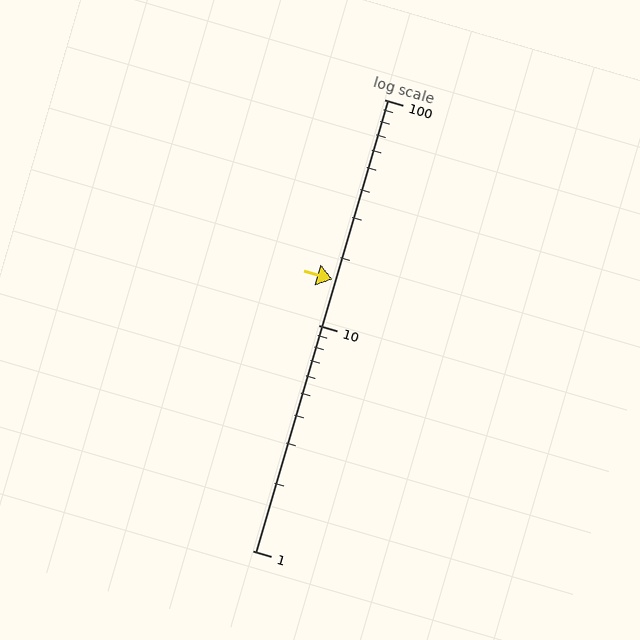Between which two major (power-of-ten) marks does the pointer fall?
The pointer is between 10 and 100.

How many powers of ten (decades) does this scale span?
The scale spans 2 decades, from 1 to 100.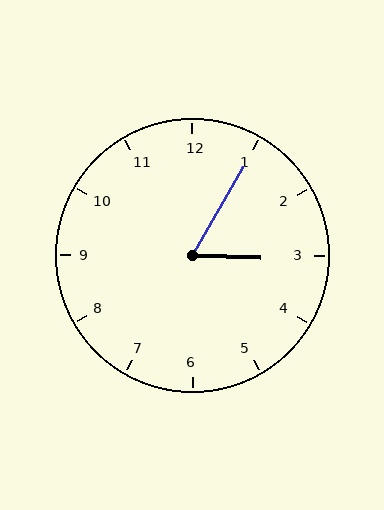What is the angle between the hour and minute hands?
Approximately 62 degrees.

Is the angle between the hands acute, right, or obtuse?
It is acute.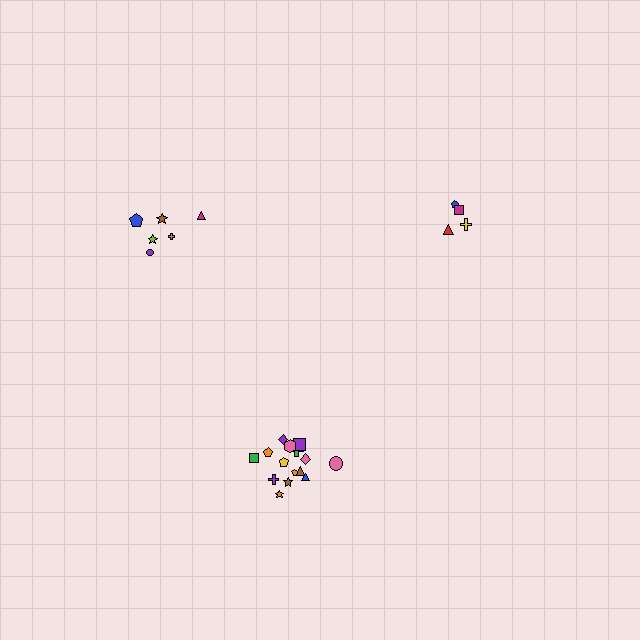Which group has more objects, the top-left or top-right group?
The top-left group.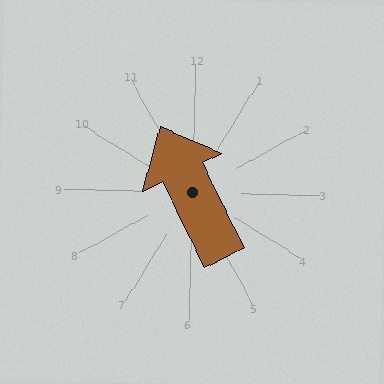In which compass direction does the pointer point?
Northwest.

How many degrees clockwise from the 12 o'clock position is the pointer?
Approximately 332 degrees.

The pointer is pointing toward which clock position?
Roughly 11 o'clock.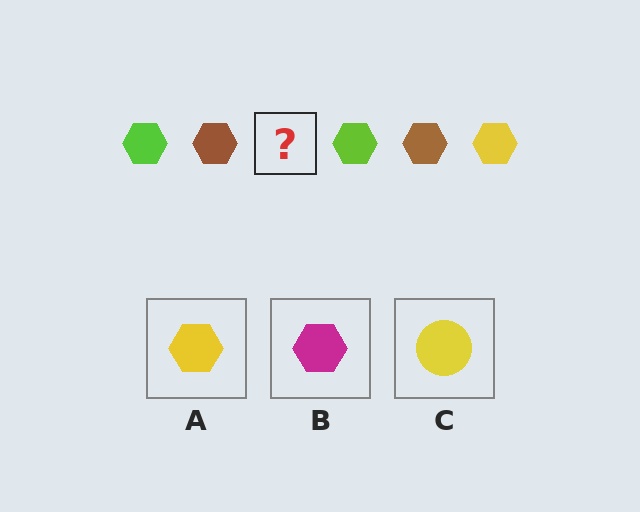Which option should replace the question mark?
Option A.